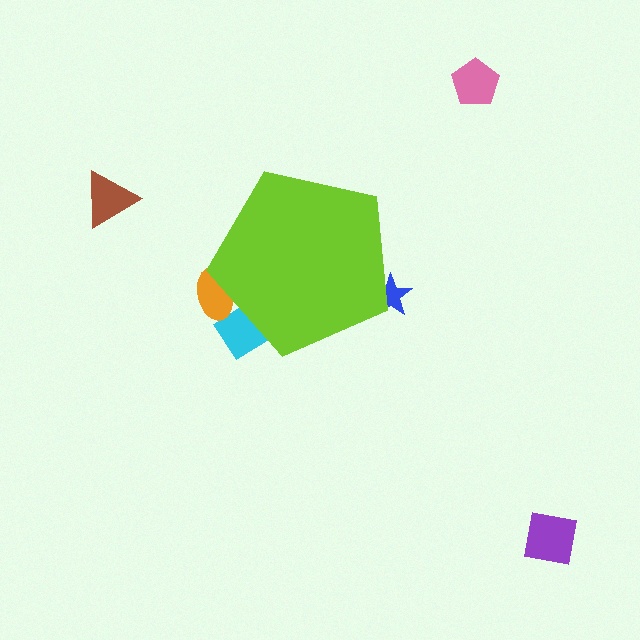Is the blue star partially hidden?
Yes, the blue star is partially hidden behind the lime pentagon.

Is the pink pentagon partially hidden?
No, the pink pentagon is fully visible.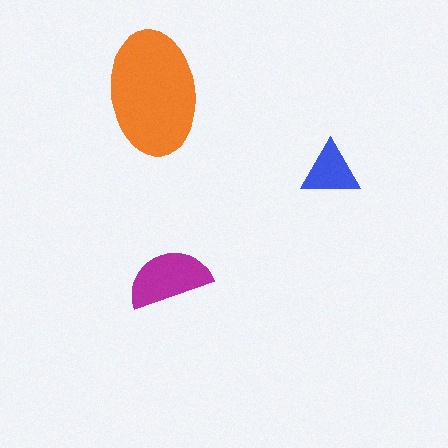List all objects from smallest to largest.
The blue triangle, the magenta semicircle, the orange ellipse.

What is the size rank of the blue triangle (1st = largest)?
3rd.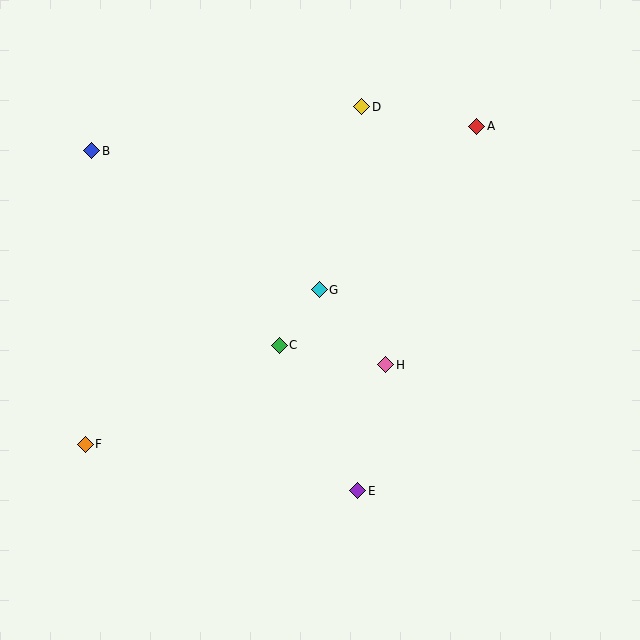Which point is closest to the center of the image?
Point G at (319, 290) is closest to the center.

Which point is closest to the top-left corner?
Point B is closest to the top-left corner.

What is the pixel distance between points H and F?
The distance between H and F is 311 pixels.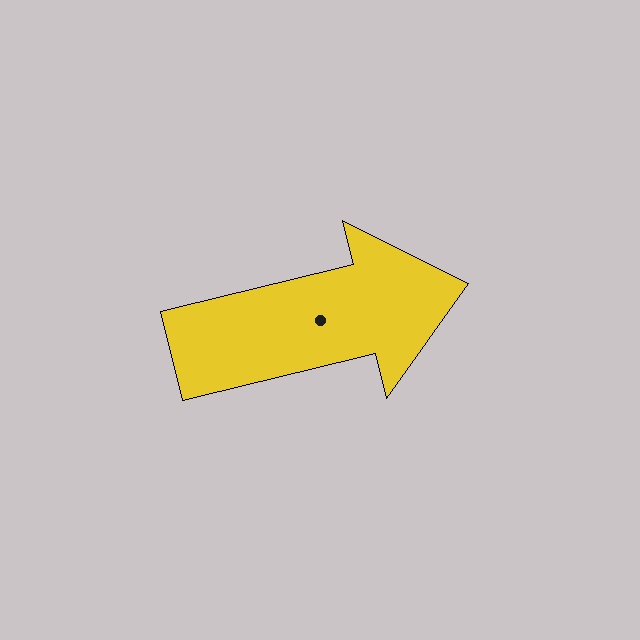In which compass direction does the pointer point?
East.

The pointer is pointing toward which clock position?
Roughly 3 o'clock.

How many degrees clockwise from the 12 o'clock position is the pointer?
Approximately 76 degrees.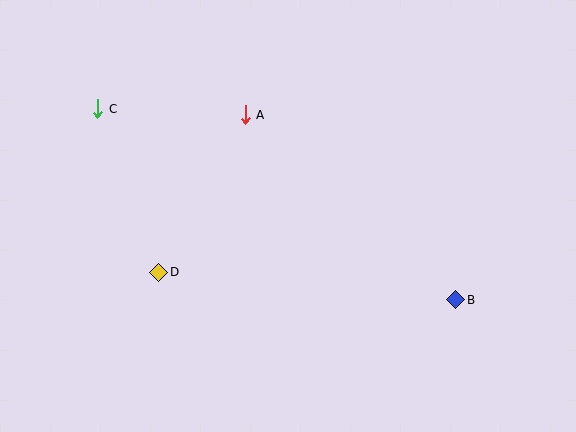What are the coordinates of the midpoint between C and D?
The midpoint between C and D is at (128, 191).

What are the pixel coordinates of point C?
Point C is at (98, 109).